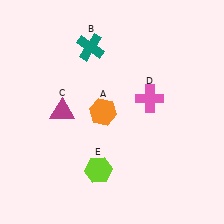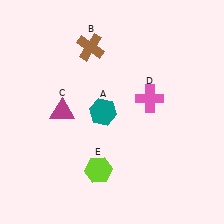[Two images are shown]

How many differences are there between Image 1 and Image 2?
There are 2 differences between the two images.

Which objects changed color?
A changed from orange to teal. B changed from teal to brown.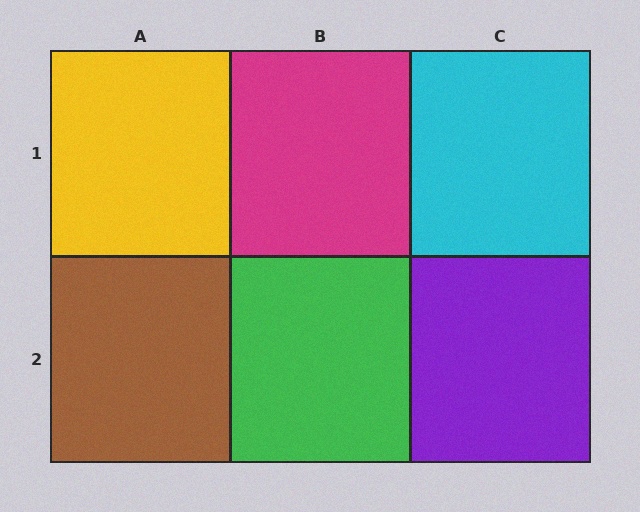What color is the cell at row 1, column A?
Yellow.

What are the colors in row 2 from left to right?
Brown, green, purple.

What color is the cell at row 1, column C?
Cyan.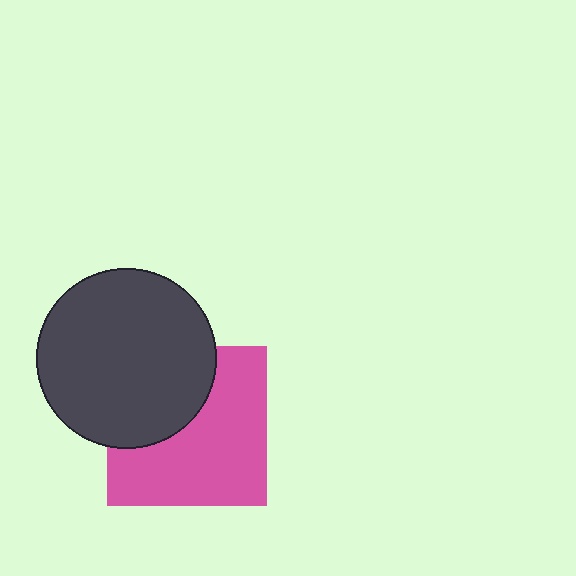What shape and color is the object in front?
The object in front is a dark gray circle.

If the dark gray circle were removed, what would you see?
You would see the complete pink square.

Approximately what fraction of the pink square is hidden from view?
Roughly 37% of the pink square is hidden behind the dark gray circle.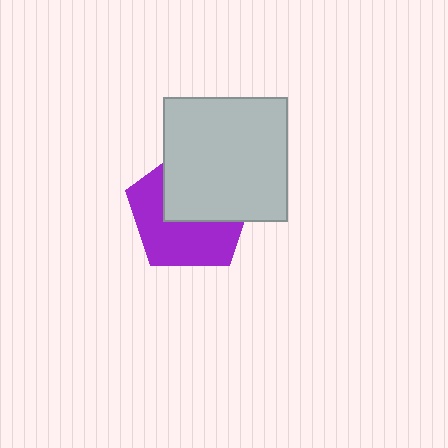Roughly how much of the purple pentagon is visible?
About half of it is visible (roughly 52%).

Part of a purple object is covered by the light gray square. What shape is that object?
It is a pentagon.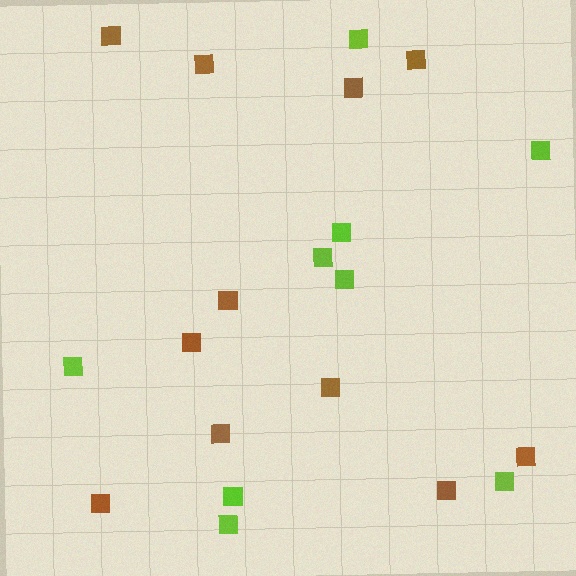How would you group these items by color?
There are 2 groups: one group of lime squares (9) and one group of brown squares (11).